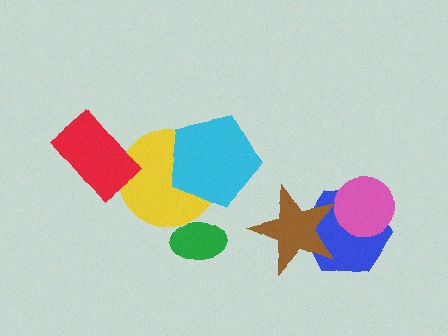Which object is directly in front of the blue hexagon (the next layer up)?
The pink circle is directly in front of the blue hexagon.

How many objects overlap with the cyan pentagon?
1 object overlaps with the cyan pentagon.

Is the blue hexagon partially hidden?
Yes, it is partially covered by another shape.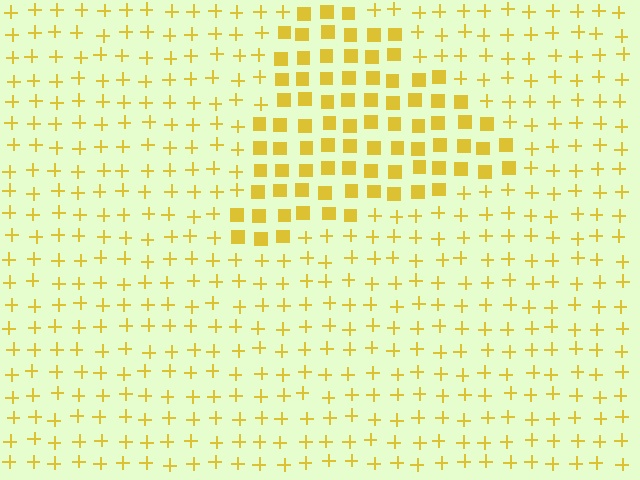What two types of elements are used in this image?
The image uses squares inside the triangle region and plus signs outside it.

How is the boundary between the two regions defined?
The boundary is defined by a change in element shape: squares inside vs. plus signs outside. All elements share the same color and spacing.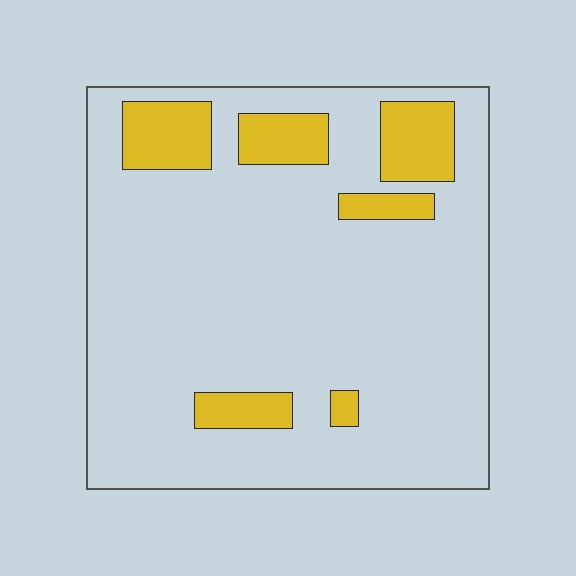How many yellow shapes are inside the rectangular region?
6.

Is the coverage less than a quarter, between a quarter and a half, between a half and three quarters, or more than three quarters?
Less than a quarter.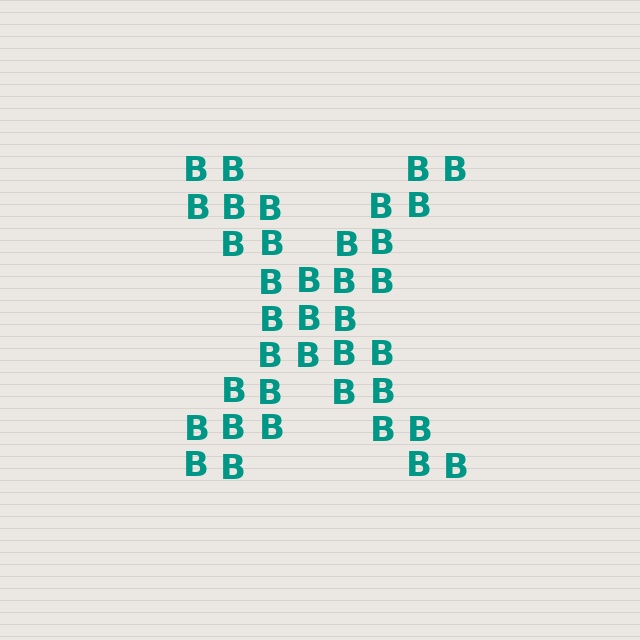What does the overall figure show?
The overall figure shows the letter X.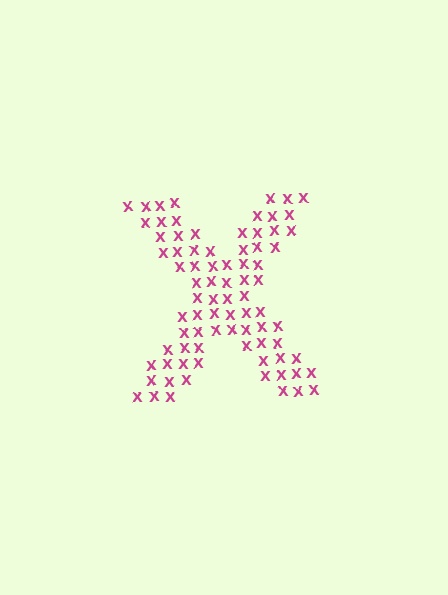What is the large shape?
The large shape is the letter X.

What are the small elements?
The small elements are letter X's.